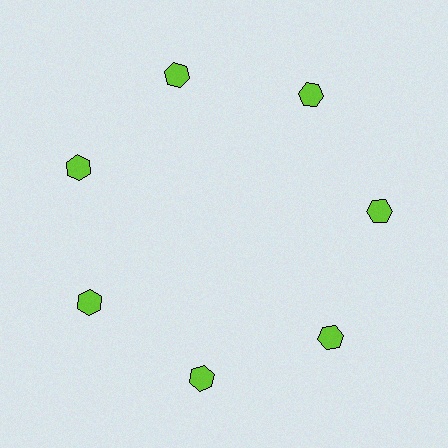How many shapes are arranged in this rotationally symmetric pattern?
There are 7 shapes, arranged in 7 groups of 1.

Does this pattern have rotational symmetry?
Yes, this pattern has 7-fold rotational symmetry. It looks the same after rotating 51 degrees around the center.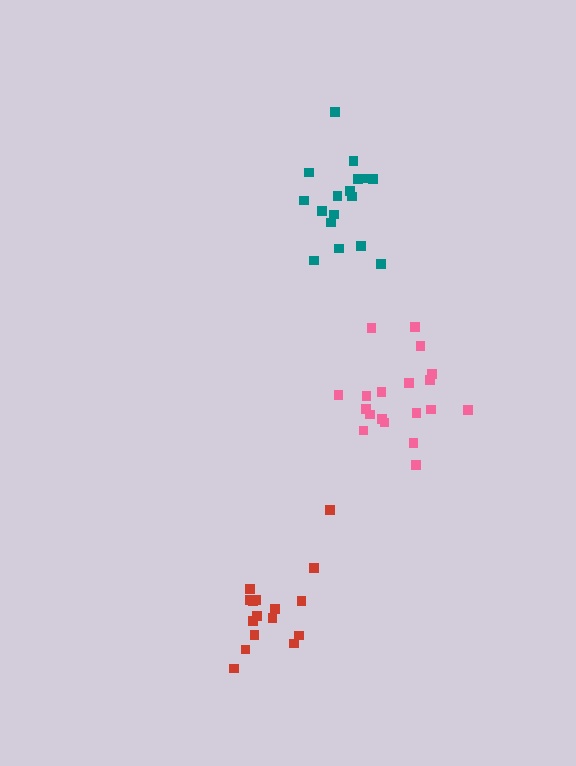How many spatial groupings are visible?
There are 3 spatial groupings.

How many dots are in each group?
Group 1: 16 dots, Group 2: 17 dots, Group 3: 19 dots (52 total).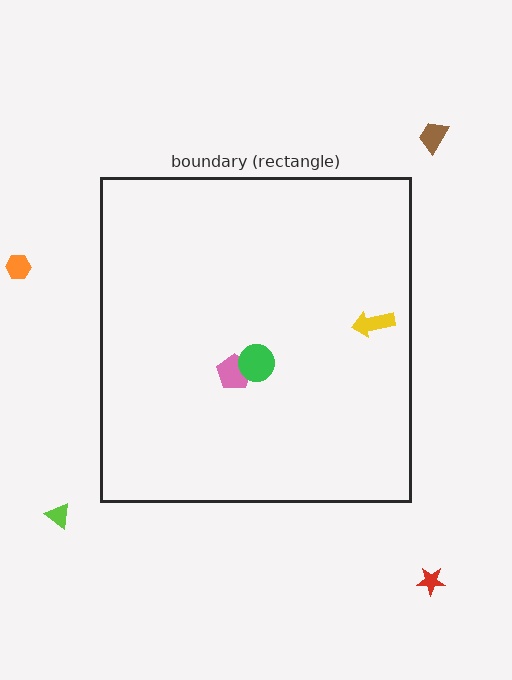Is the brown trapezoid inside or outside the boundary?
Outside.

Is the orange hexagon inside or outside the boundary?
Outside.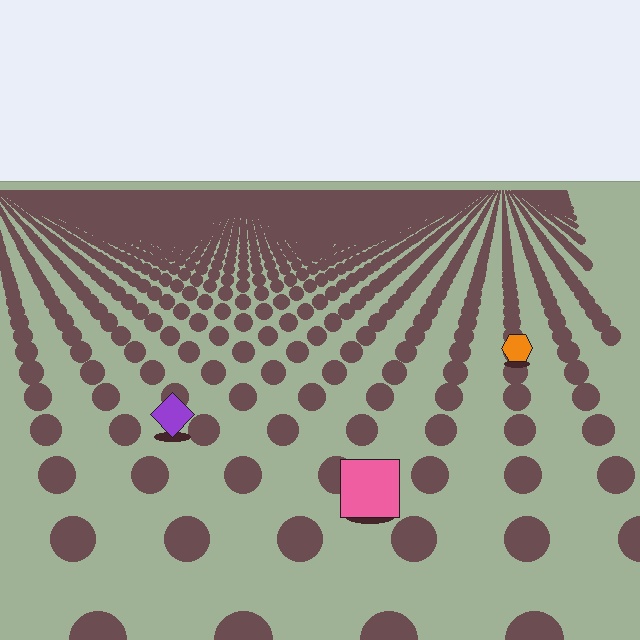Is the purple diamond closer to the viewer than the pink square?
No. The pink square is closer — you can tell from the texture gradient: the ground texture is coarser near it.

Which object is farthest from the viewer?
The orange hexagon is farthest from the viewer. It appears smaller and the ground texture around it is denser.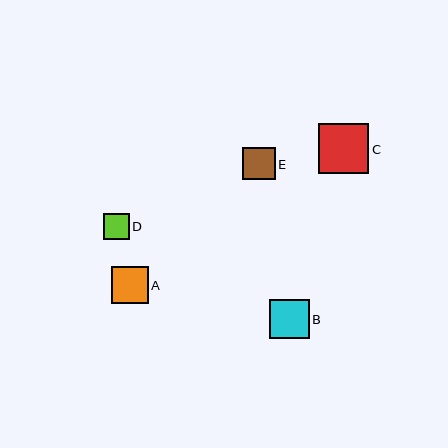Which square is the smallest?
Square D is the smallest with a size of approximately 26 pixels.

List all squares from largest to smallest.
From largest to smallest: C, B, A, E, D.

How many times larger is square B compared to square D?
Square B is approximately 1.5 times the size of square D.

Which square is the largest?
Square C is the largest with a size of approximately 50 pixels.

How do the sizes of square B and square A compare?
Square B and square A are approximately the same size.